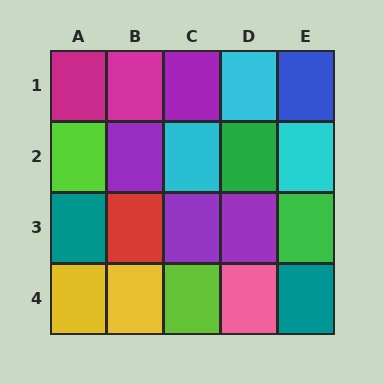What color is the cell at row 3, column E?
Green.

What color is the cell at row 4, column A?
Yellow.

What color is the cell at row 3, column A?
Teal.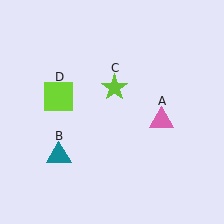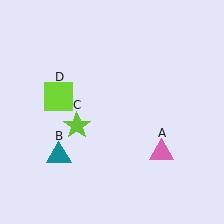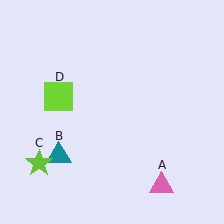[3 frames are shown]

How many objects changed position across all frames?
2 objects changed position: pink triangle (object A), lime star (object C).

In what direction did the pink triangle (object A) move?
The pink triangle (object A) moved down.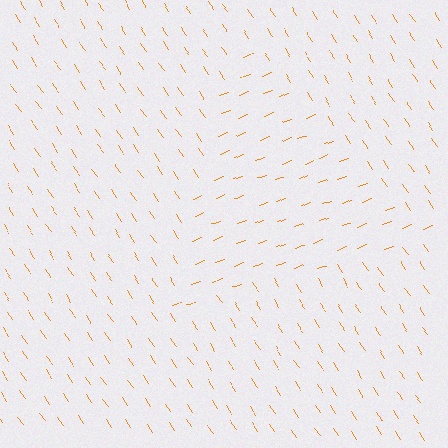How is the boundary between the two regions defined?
The boundary is defined purely by a change in line orientation (approximately 77 degrees difference). All lines are the same color and thickness.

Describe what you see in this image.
The image is filled with small orange line segments. A triangle region in the image has lines oriented differently from the surrounding lines, creating a visible texture boundary.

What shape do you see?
I see a triangle.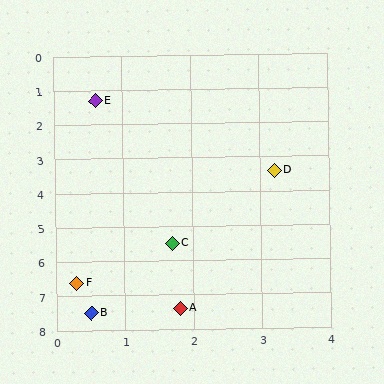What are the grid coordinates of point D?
Point D is at approximately (3.2, 3.4).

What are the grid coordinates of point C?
Point C is at approximately (1.7, 5.5).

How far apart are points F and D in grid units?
Points F and D are about 4.3 grid units apart.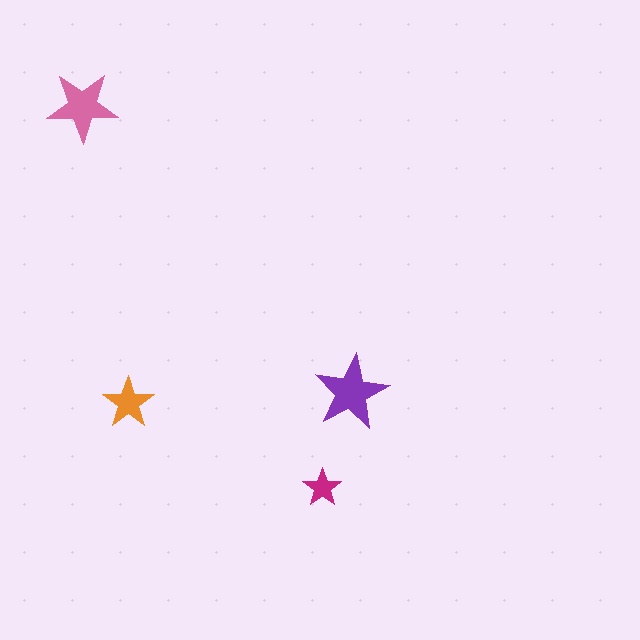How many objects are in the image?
There are 4 objects in the image.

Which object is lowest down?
The magenta star is bottommost.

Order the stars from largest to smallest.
the purple one, the pink one, the orange one, the magenta one.